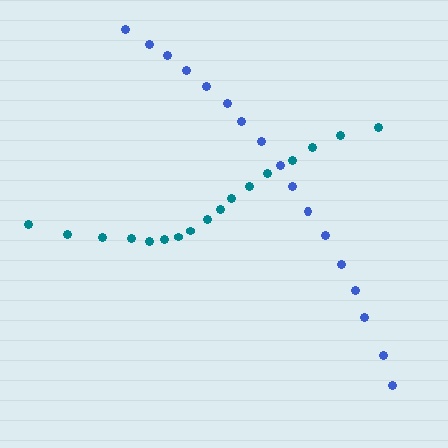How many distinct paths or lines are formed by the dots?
There are 2 distinct paths.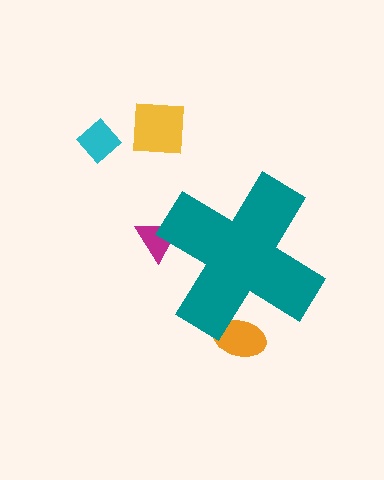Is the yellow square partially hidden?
No, the yellow square is fully visible.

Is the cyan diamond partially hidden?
No, the cyan diamond is fully visible.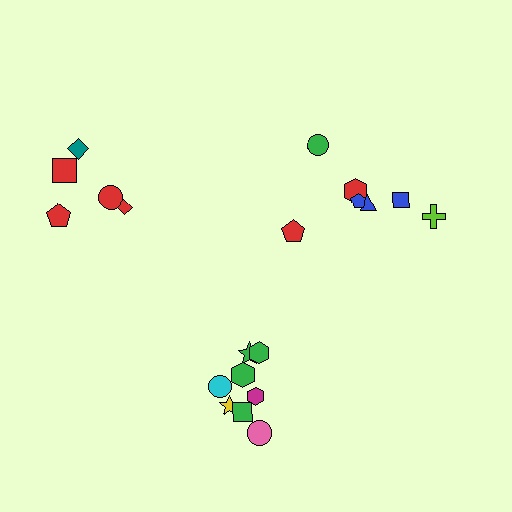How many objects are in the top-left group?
There are 5 objects.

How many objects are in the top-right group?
There are 7 objects.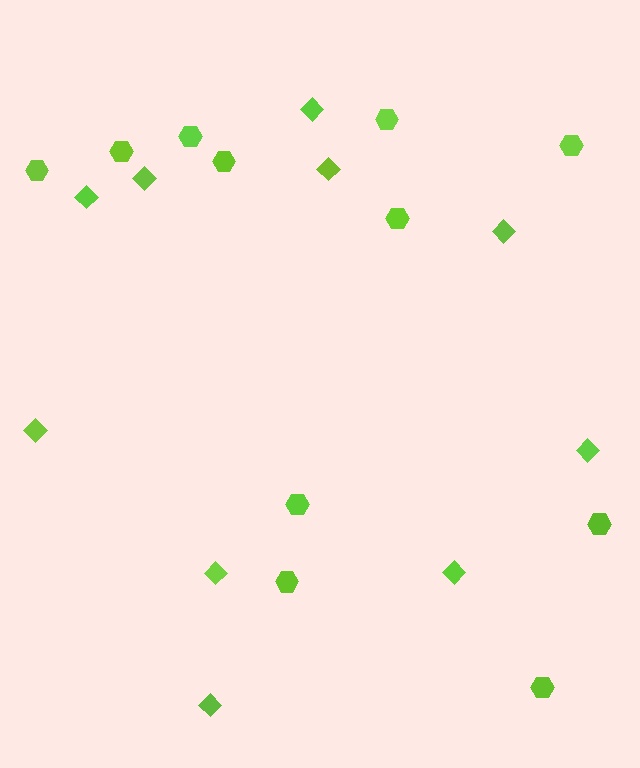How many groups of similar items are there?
There are 2 groups: one group of hexagons (11) and one group of diamonds (10).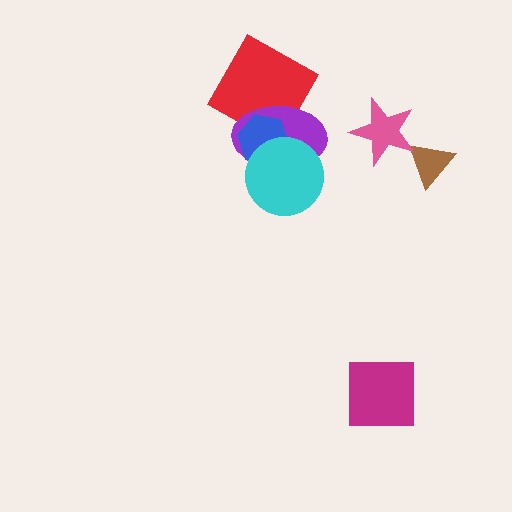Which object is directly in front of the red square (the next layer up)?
The purple ellipse is directly in front of the red square.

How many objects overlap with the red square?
2 objects overlap with the red square.